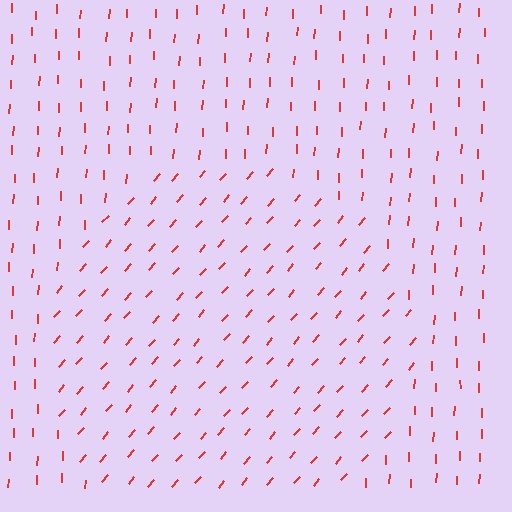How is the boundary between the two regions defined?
The boundary is defined purely by a change in line orientation (approximately 39 degrees difference). All lines are the same color and thickness.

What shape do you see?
I see a circle.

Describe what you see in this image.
The image is filled with small red line segments. A circle region in the image has lines oriented differently from the surrounding lines, creating a visible texture boundary.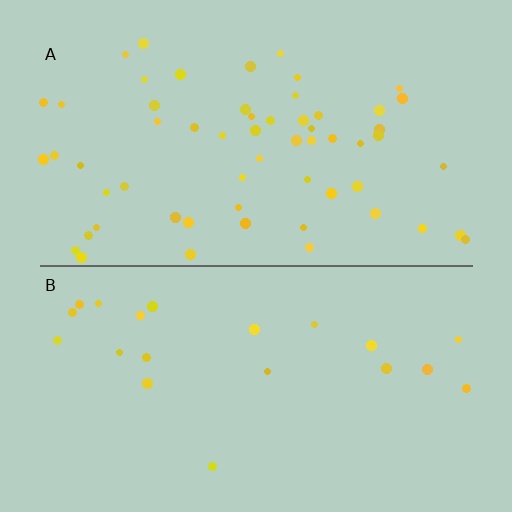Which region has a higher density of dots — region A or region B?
A (the top).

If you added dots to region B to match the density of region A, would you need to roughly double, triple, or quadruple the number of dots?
Approximately triple.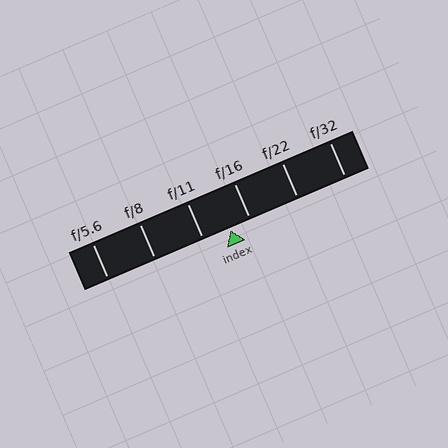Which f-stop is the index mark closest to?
The index mark is closest to f/16.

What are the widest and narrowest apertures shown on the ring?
The widest aperture shown is f/5.6 and the narrowest is f/32.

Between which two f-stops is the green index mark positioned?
The index mark is between f/11 and f/16.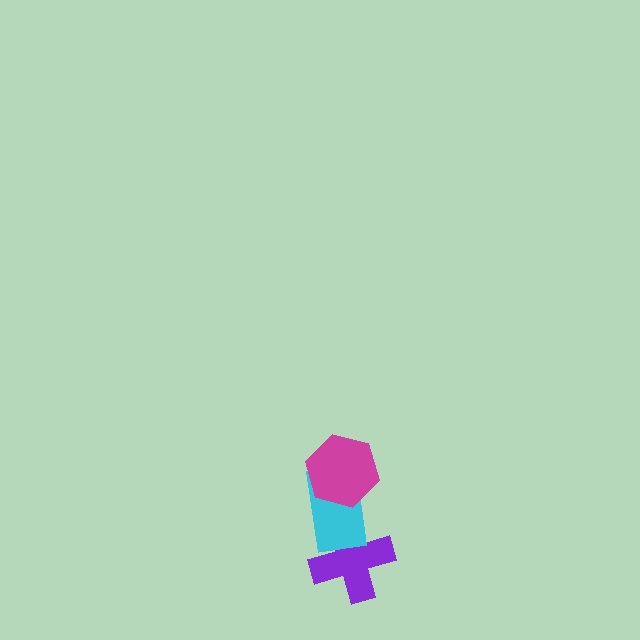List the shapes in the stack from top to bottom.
From top to bottom: the magenta hexagon, the cyan rectangle, the purple cross.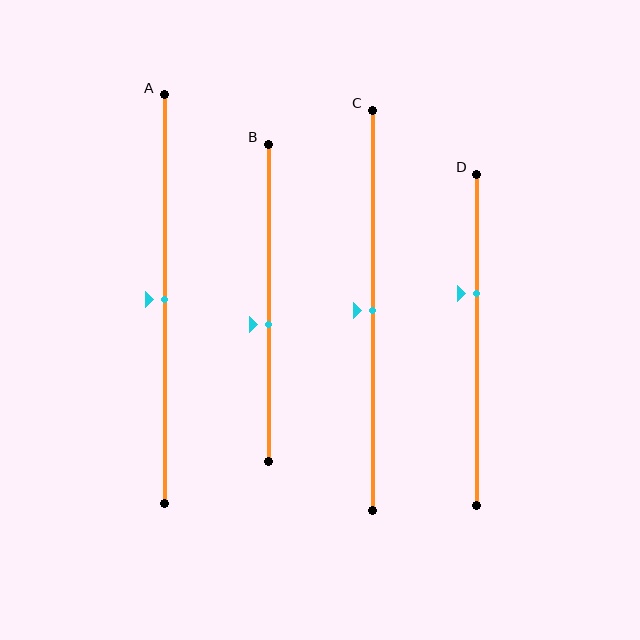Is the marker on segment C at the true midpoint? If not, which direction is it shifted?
Yes, the marker on segment C is at the true midpoint.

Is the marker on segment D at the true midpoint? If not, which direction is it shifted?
No, the marker on segment D is shifted upward by about 14% of the segment length.